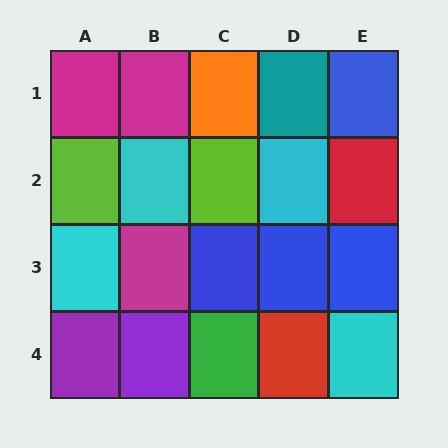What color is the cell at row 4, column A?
Purple.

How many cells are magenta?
3 cells are magenta.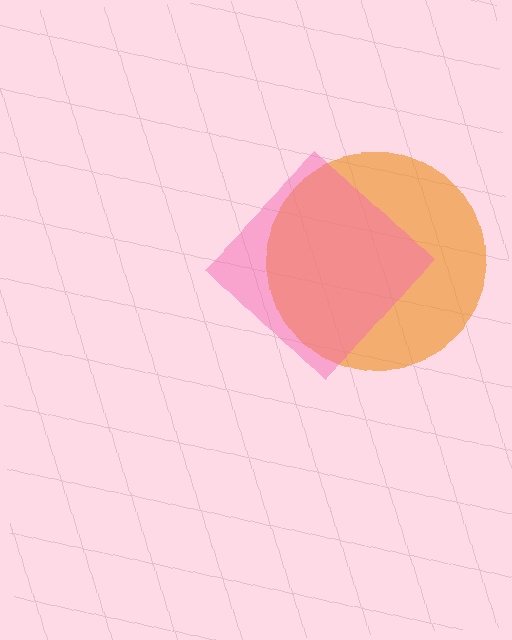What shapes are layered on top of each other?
The layered shapes are: an orange circle, a pink diamond.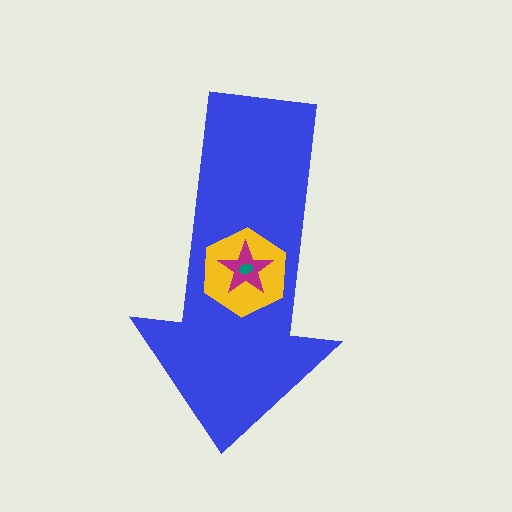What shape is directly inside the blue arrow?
The yellow hexagon.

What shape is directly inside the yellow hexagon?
The magenta star.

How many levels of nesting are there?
4.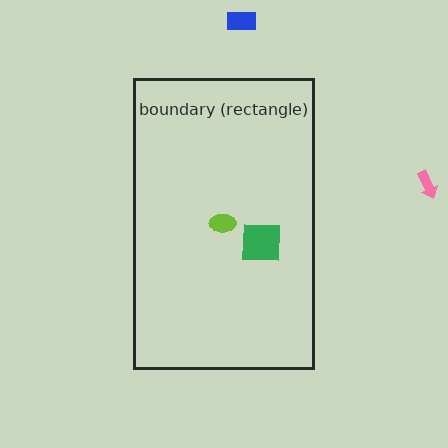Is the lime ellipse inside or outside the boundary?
Inside.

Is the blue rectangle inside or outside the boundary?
Outside.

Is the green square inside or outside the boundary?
Inside.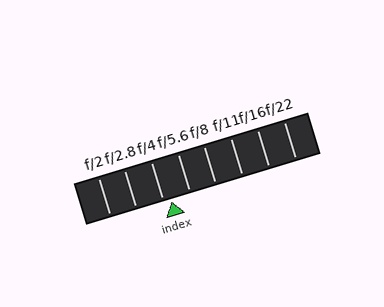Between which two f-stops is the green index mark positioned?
The index mark is between f/4 and f/5.6.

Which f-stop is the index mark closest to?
The index mark is closest to f/4.